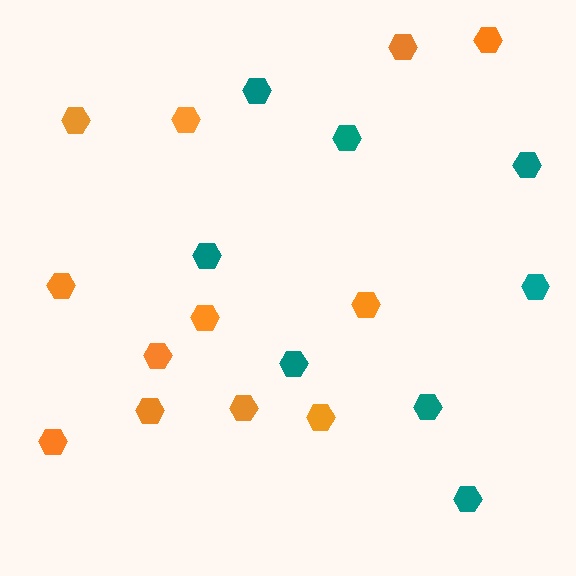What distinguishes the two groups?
There are 2 groups: one group of teal hexagons (8) and one group of orange hexagons (12).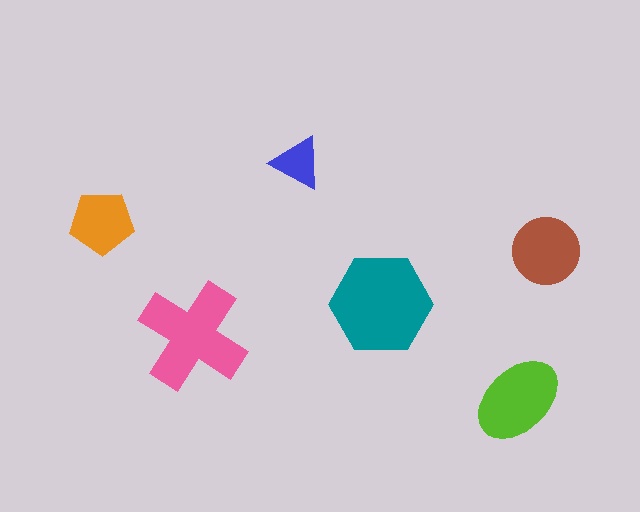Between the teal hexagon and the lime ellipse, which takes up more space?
The teal hexagon.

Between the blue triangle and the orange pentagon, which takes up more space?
The orange pentagon.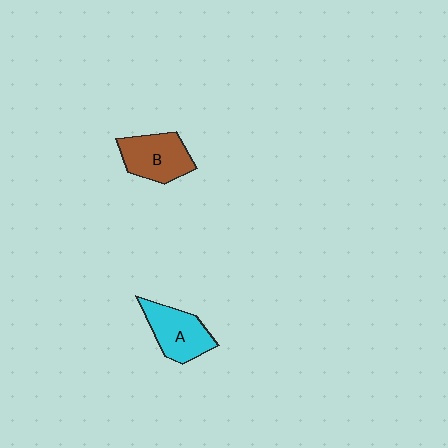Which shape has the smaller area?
Shape A (cyan).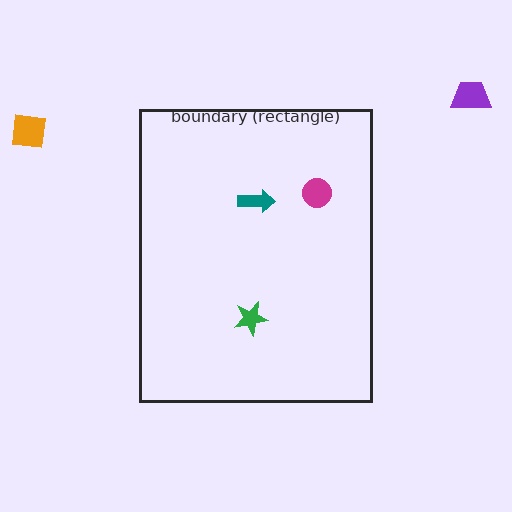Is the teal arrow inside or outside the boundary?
Inside.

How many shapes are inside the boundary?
3 inside, 2 outside.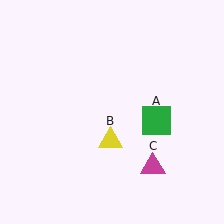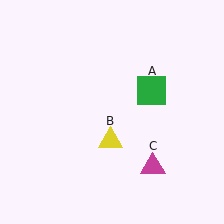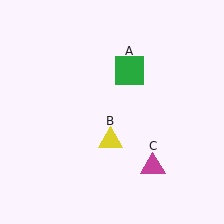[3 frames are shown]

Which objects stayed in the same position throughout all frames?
Yellow triangle (object B) and magenta triangle (object C) remained stationary.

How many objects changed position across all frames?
1 object changed position: green square (object A).